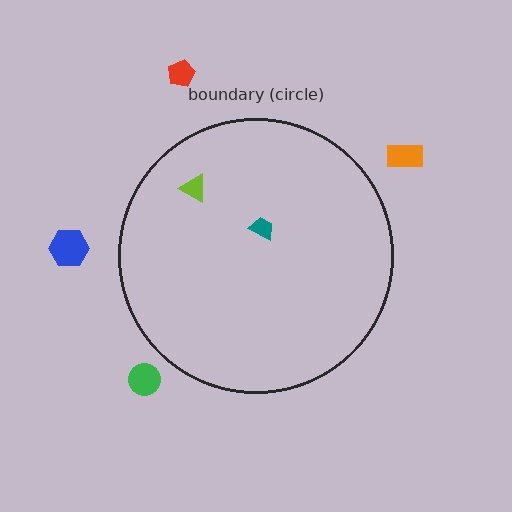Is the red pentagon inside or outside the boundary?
Outside.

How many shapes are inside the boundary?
2 inside, 4 outside.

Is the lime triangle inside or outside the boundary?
Inside.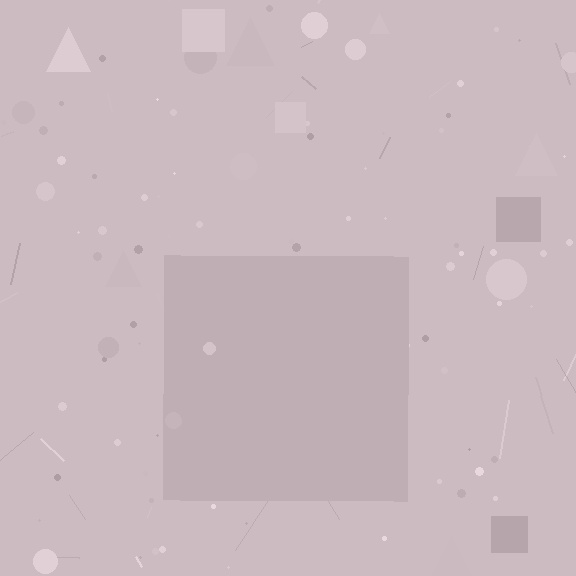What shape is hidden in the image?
A square is hidden in the image.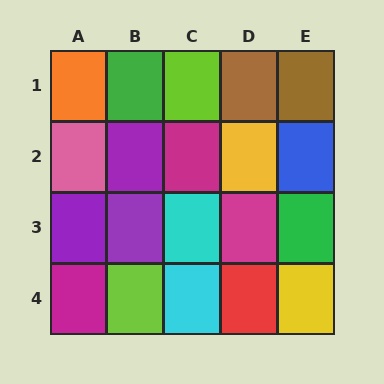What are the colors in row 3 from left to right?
Purple, purple, cyan, magenta, green.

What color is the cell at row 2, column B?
Purple.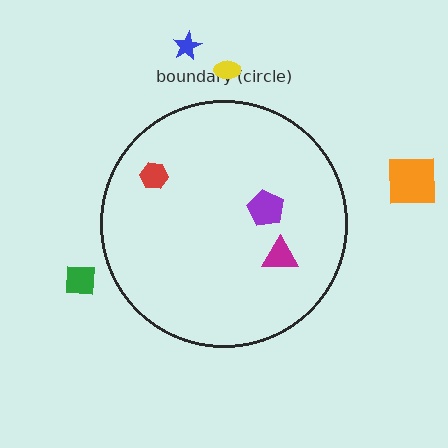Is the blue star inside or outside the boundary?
Outside.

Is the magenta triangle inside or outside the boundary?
Inside.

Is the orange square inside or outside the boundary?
Outside.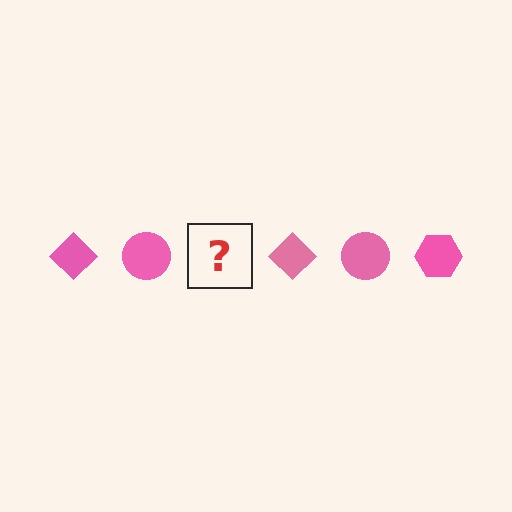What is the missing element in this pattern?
The missing element is a pink hexagon.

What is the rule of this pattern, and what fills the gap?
The rule is that the pattern cycles through diamond, circle, hexagon shapes in pink. The gap should be filled with a pink hexagon.